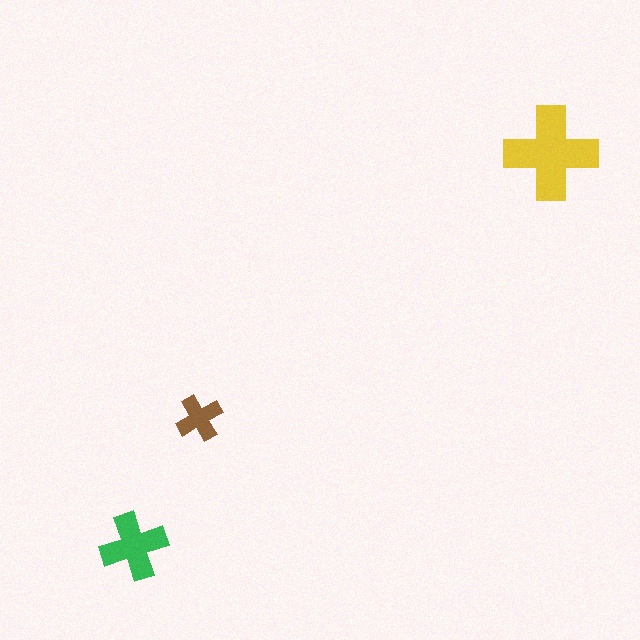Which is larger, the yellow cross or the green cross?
The yellow one.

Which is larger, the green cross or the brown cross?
The green one.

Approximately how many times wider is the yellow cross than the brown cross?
About 2 times wider.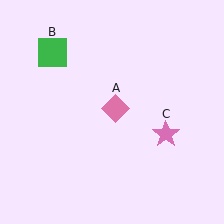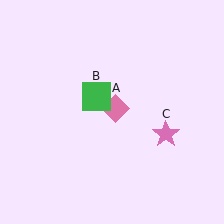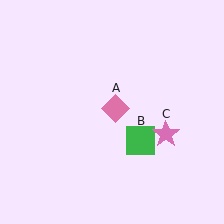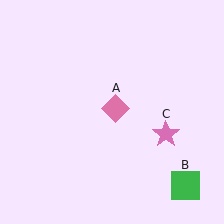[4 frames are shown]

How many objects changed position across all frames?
1 object changed position: green square (object B).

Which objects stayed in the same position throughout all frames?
Pink diamond (object A) and pink star (object C) remained stationary.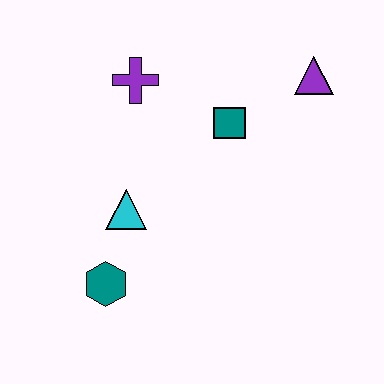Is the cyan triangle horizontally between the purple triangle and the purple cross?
No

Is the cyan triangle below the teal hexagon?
No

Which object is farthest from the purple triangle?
The teal hexagon is farthest from the purple triangle.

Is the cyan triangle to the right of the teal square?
No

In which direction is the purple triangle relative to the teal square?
The purple triangle is to the right of the teal square.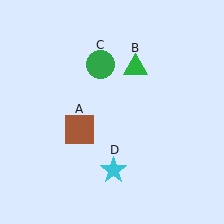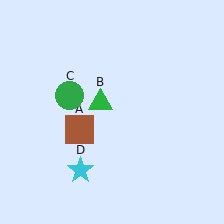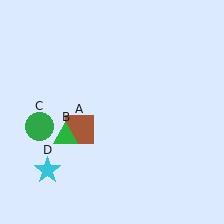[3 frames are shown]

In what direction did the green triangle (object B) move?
The green triangle (object B) moved down and to the left.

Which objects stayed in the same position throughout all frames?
Brown square (object A) remained stationary.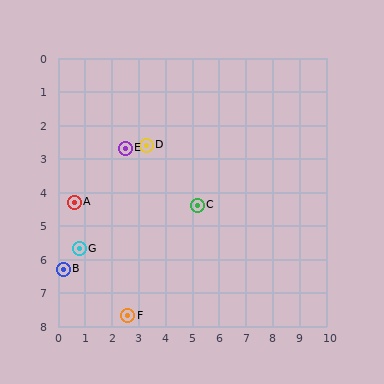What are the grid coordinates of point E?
Point E is at approximately (2.5, 2.7).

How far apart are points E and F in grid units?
Points E and F are about 5.0 grid units apart.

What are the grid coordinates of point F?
Point F is at approximately (2.6, 7.7).